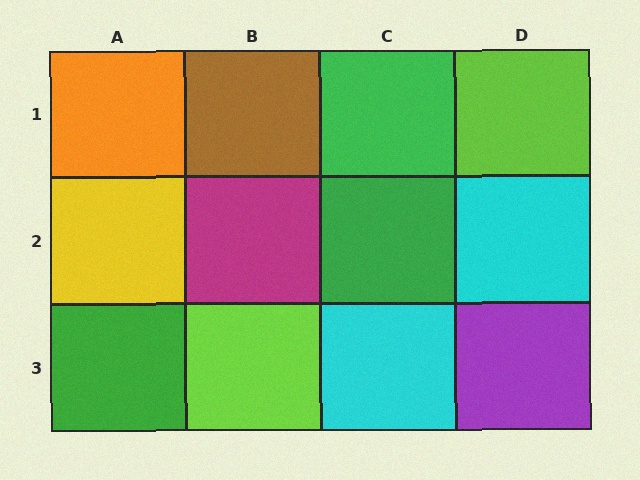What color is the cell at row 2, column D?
Cyan.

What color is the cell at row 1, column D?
Lime.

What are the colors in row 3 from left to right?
Green, lime, cyan, purple.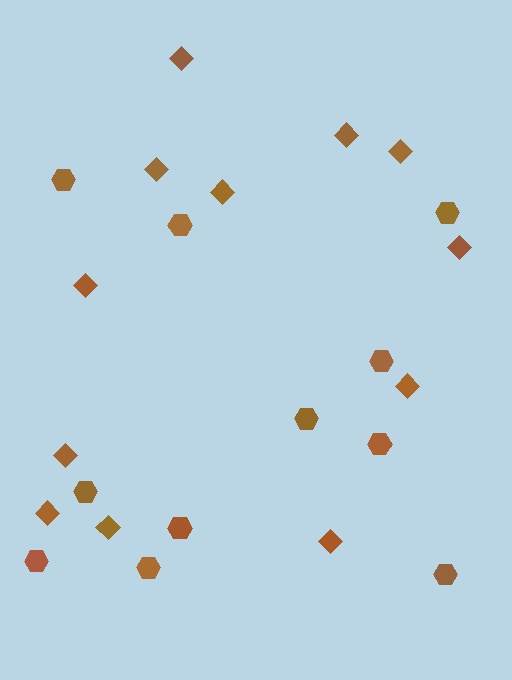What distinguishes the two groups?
There are 2 groups: one group of diamonds (12) and one group of hexagons (11).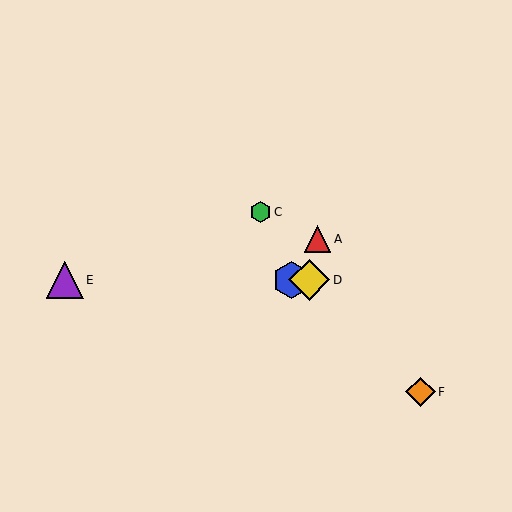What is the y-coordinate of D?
Object D is at y≈280.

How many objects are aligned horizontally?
3 objects (B, D, E) are aligned horizontally.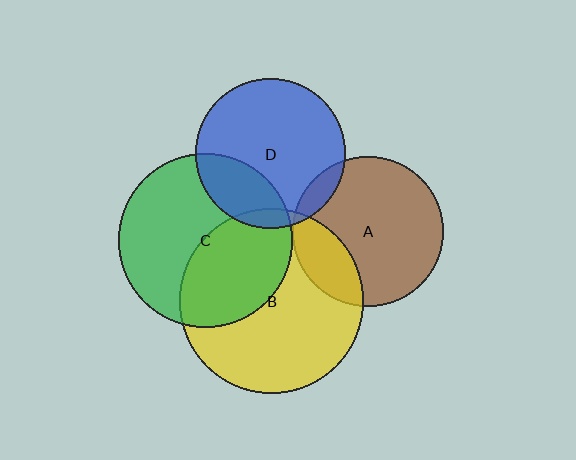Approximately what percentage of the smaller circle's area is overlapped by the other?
Approximately 25%.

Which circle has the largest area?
Circle B (yellow).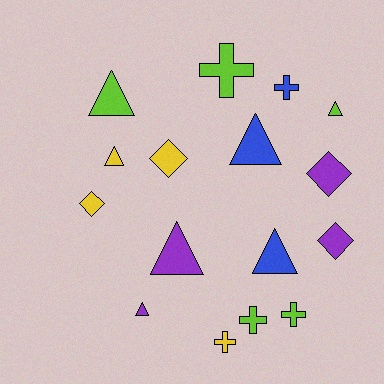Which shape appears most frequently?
Triangle, with 7 objects.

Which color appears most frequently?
Lime, with 5 objects.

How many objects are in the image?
There are 16 objects.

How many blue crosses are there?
There is 1 blue cross.